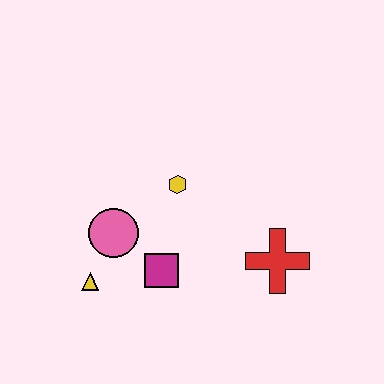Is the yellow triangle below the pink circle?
Yes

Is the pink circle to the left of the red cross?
Yes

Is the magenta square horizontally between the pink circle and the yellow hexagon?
Yes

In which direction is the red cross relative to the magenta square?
The red cross is to the right of the magenta square.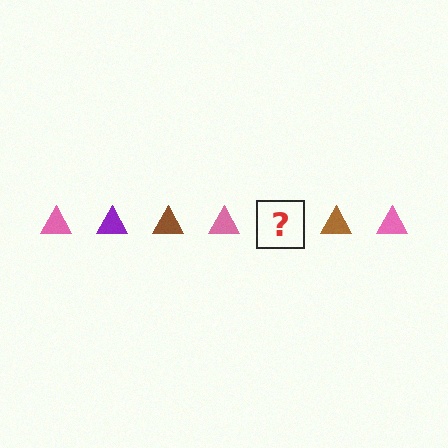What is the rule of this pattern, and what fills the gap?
The rule is that the pattern cycles through pink, purple, brown triangles. The gap should be filled with a purple triangle.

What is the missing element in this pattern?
The missing element is a purple triangle.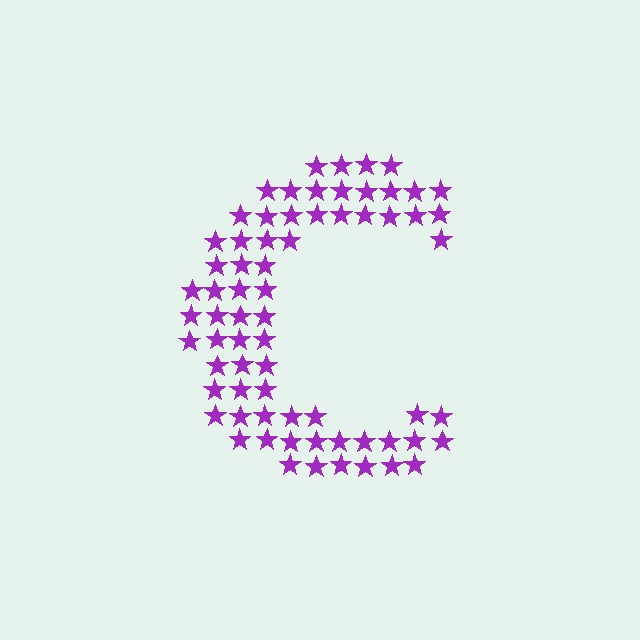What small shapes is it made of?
It is made of small stars.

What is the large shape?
The large shape is the letter C.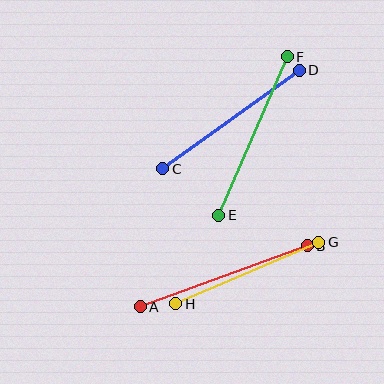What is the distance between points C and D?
The distance is approximately 168 pixels.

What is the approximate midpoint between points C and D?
The midpoint is at approximately (231, 120) pixels.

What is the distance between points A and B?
The distance is approximately 178 pixels.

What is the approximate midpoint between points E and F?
The midpoint is at approximately (253, 136) pixels.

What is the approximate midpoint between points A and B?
The midpoint is at approximately (224, 276) pixels.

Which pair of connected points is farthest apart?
Points A and B are farthest apart.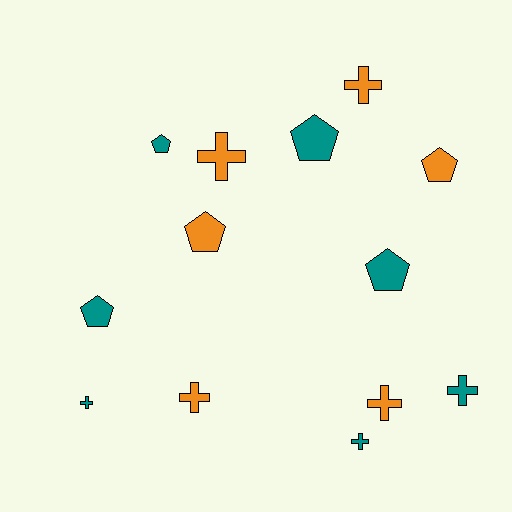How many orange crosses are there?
There are 4 orange crosses.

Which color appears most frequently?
Teal, with 7 objects.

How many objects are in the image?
There are 13 objects.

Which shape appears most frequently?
Cross, with 7 objects.